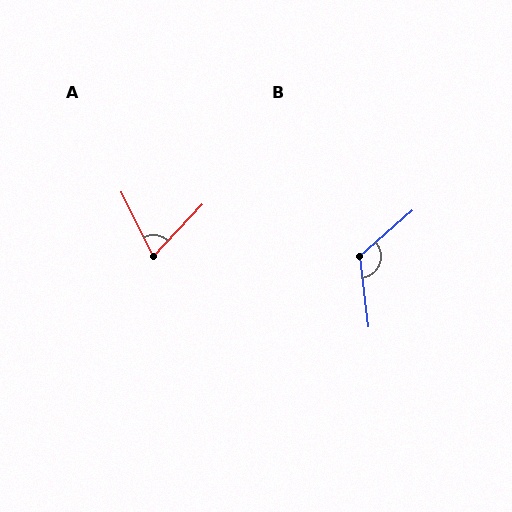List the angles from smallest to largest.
A (70°), B (124°).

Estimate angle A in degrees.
Approximately 70 degrees.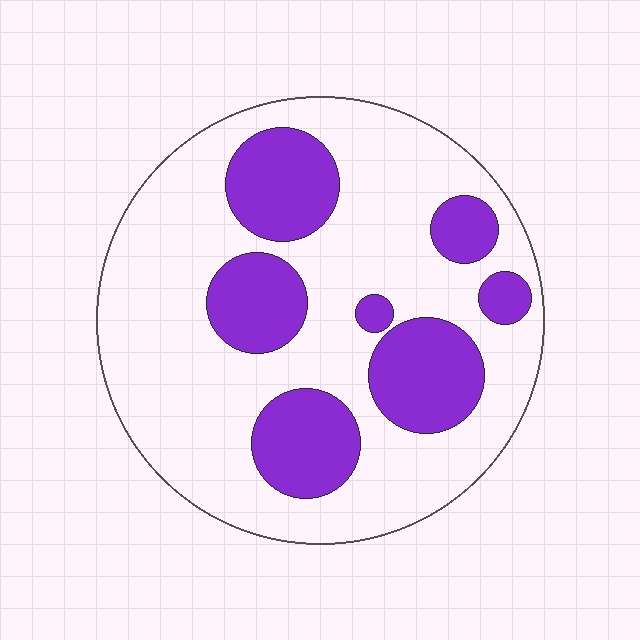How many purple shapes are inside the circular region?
7.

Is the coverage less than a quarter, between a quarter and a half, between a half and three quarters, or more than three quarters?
Between a quarter and a half.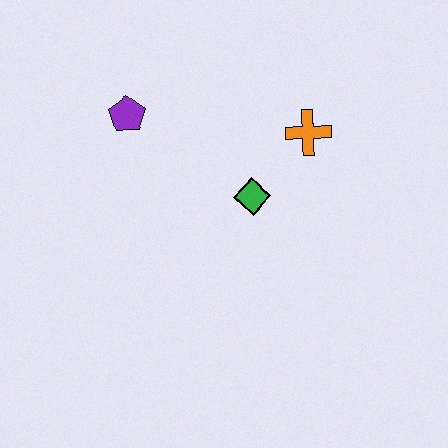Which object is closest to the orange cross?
The green diamond is closest to the orange cross.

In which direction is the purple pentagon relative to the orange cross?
The purple pentagon is to the left of the orange cross.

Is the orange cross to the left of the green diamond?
No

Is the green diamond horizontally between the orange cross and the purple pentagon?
Yes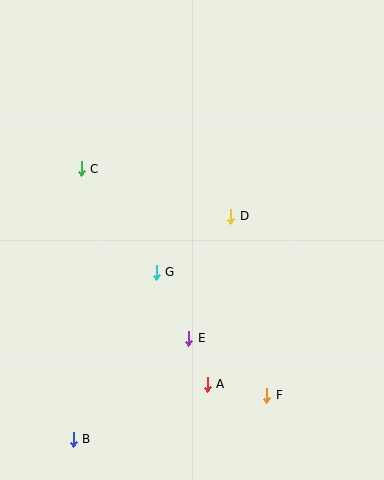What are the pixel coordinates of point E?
Point E is at (189, 338).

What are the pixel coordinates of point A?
Point A is at (207, 384).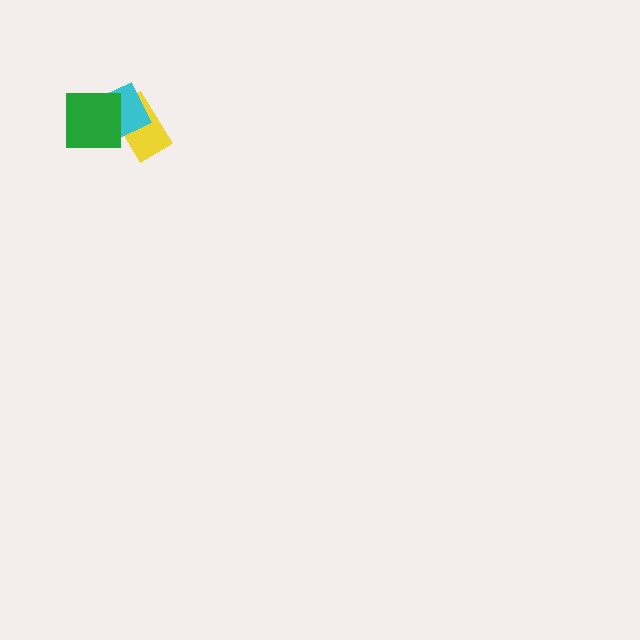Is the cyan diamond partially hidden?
Yes, it is partially covered by another shape.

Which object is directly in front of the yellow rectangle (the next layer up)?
The cyan diamond is directly in front of the yellow rectangle.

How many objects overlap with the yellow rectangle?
2 objects overlap with the yellow rectangle.